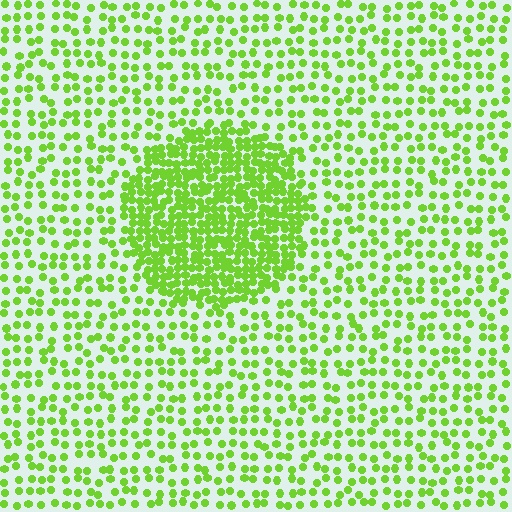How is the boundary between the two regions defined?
The boundary is defined by a change in element density (approximately 2.5x ratio). All elements are the same color, size, and shape.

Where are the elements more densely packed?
The elements are more densely packed inside the circle boundary.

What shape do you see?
I see a circle.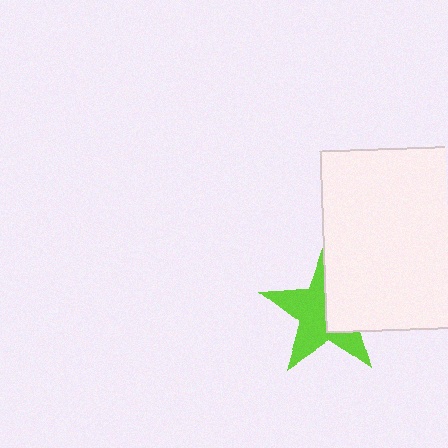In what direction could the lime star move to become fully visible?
The lime star could move left. That would shift it out from behind the white square entirely.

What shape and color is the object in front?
The object in front is a white square.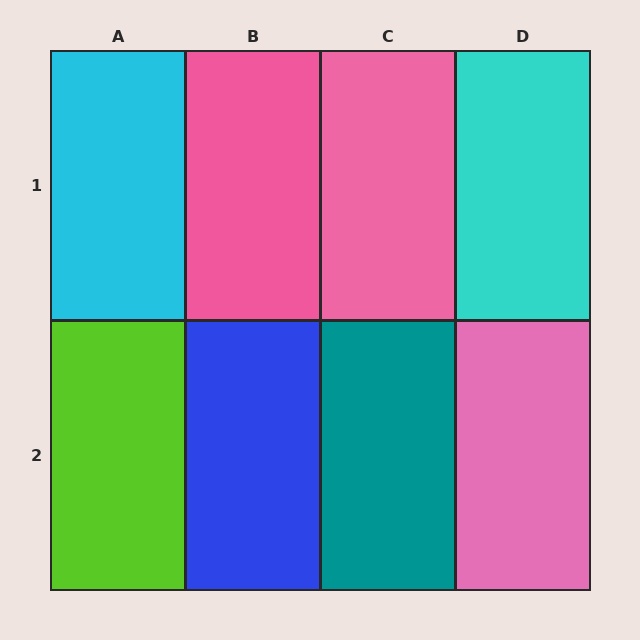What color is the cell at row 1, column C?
Pink.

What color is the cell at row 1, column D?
Cyan.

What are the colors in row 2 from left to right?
Lime, blue, teal, pink.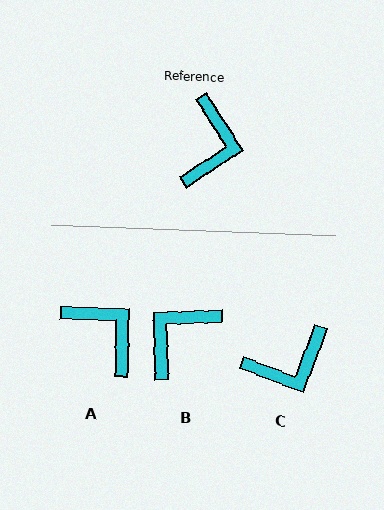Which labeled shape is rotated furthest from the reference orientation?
B, about 148 degrees away.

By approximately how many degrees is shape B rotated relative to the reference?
Approximately 148 degrees counter-clockwise.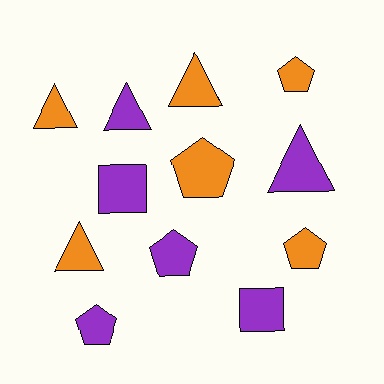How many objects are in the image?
There are 12 objects.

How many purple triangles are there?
There are 2 purple triangles.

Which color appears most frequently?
Purple, with 6 objects.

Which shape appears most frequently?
Pentagon, with 5 objects.